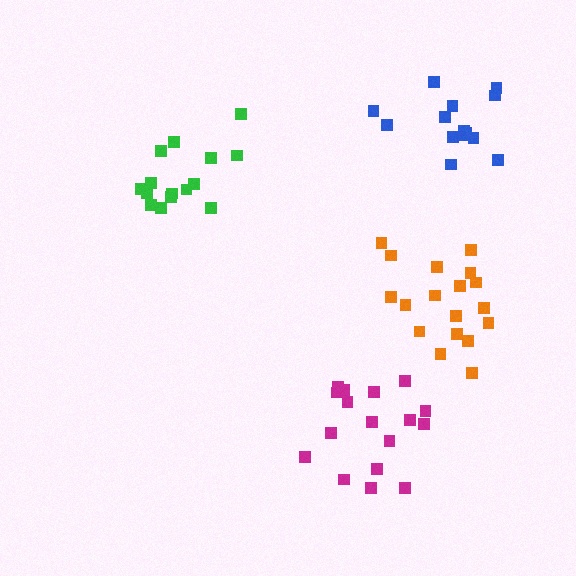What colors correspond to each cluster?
The clusters are colored: orange, magenta, blue, green.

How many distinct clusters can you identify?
There are 4 distinct clusters.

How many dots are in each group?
Group 1: 18 dots, Group 2: 17 dots, Group 3: 14 dots, Group 4: 15 dots (64 total).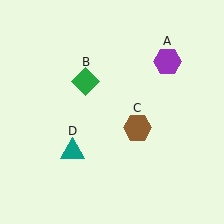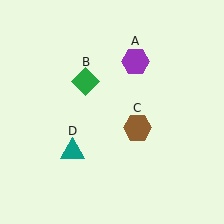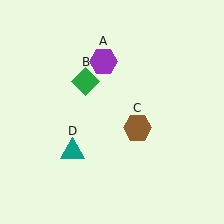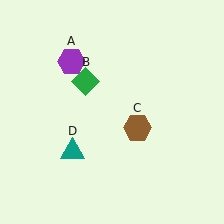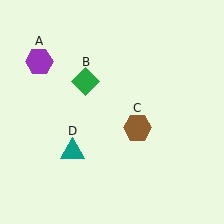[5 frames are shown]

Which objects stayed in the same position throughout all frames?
Green diamond (object B) and brown hexagon (object C) and teal triangle (object D) remained stationary.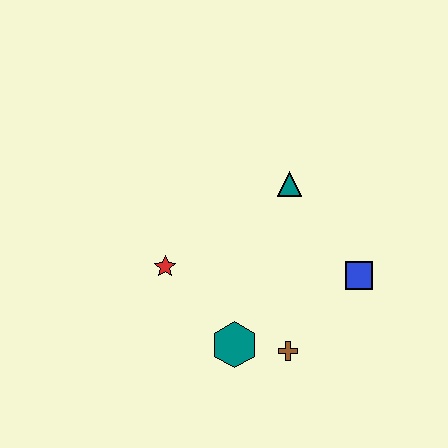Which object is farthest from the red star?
The blue square is farthest from the red star.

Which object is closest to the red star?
The teal hexagon is closest to the red star.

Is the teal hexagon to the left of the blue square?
Yes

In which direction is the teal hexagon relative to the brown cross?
The teal hexagon is to the left of the brown cross.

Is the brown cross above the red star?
No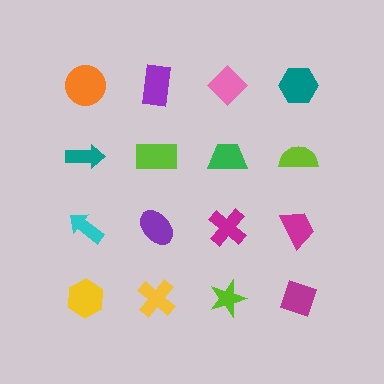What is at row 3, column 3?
A magenta cross.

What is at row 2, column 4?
A lime semicircle.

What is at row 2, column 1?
A teal arrow.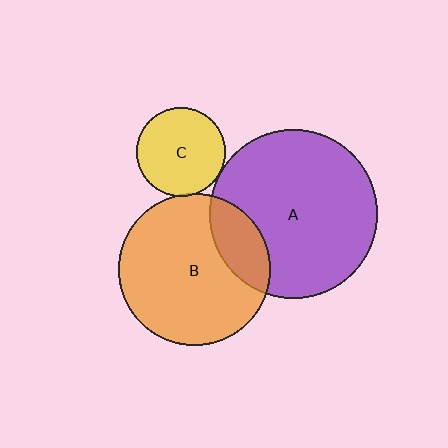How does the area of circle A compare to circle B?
Approximately 1.2 times.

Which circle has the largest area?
Circle A (purple).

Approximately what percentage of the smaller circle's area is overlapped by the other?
Approximately 20%.